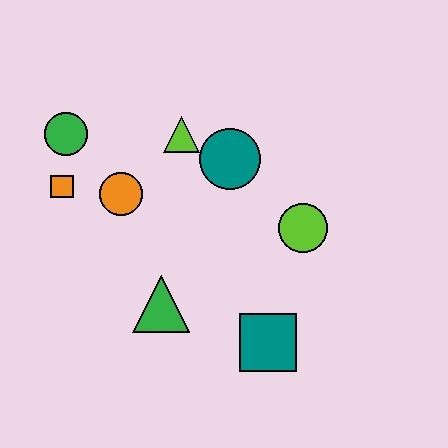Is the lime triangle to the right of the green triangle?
Yes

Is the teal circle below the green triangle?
No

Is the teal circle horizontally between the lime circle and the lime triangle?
Yes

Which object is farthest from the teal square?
The green circle is farthest from the teal square.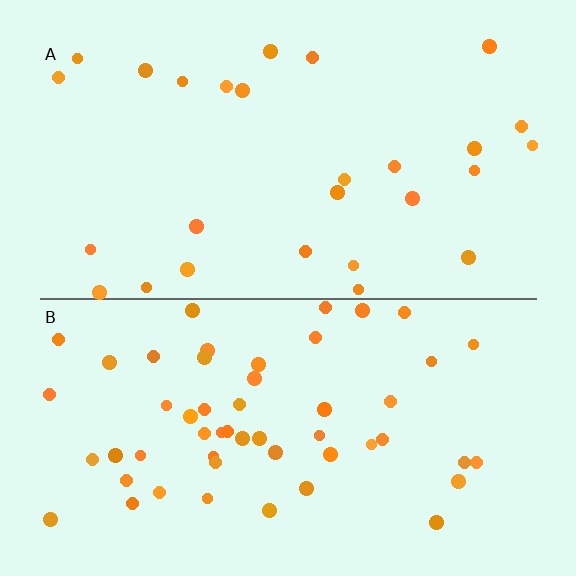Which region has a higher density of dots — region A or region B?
B (the bottom).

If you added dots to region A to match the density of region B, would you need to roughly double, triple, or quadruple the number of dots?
Approximately double.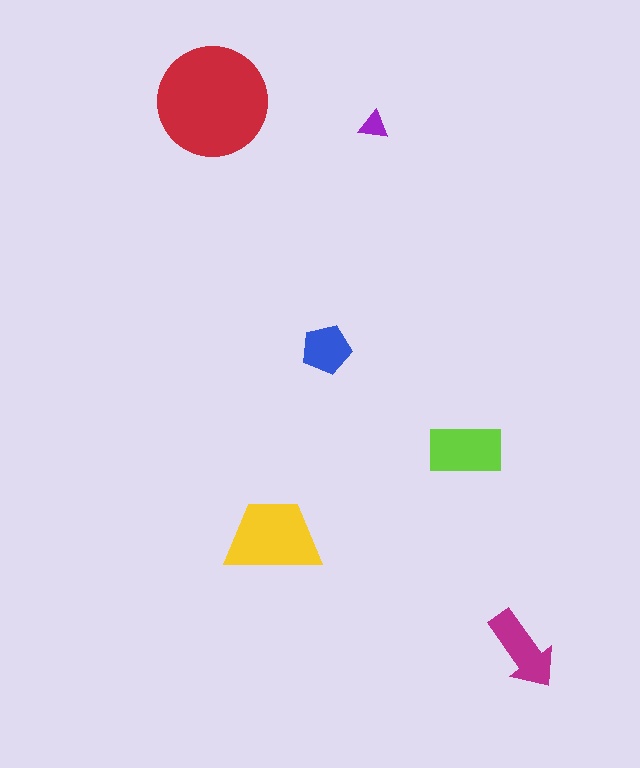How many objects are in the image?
There are 6 objects in the image.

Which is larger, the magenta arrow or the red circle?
The red circle.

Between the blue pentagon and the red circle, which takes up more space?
The red circle.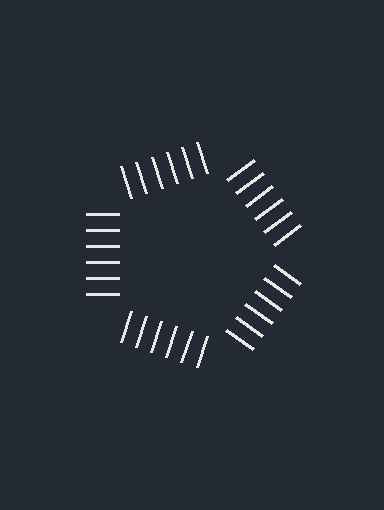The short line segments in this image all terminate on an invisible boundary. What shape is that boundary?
An illusory pentagon — the line segments terminate on its edges but no continuous stroke is drawn.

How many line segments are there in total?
30 — 6 along each of the 5 edges.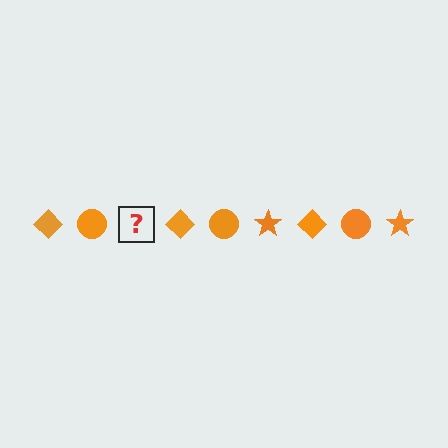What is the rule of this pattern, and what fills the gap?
The rule is that the pattern cycles through diamond, circle, star shapes in orange. The gap should be filled with an orange star.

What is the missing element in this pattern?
The missing element is an orange star.